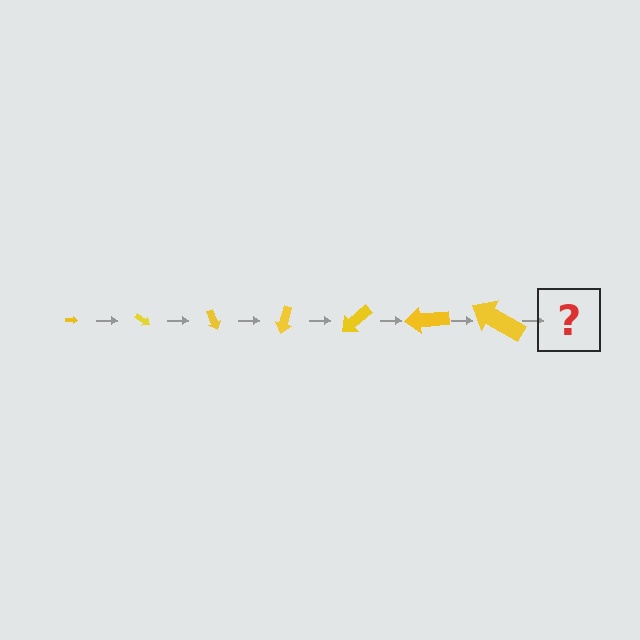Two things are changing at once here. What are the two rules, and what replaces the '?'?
The two rules are that the arrow grows larger each step and it rotates 35 degrees each step. The '?' should be an arrow, larger than the previous one and rotated 245 degrees from the start.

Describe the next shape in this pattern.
It should be an arrow, larger than the previous one and rotated 245 degrees from the start.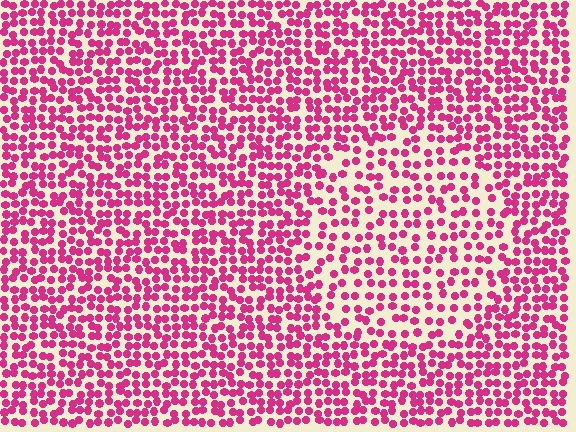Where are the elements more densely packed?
The elements are more densely packed outside the circle boundary.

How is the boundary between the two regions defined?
The boundary is defined by a change in element density (approximately 1.6x ratio). All elements are the same color, size, and shape.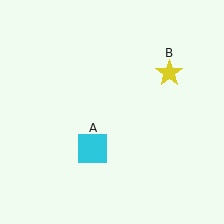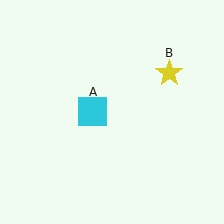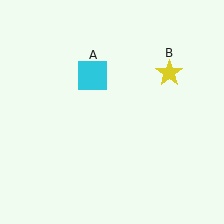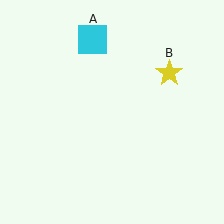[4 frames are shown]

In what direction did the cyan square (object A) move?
The cyan square (object A) moved up.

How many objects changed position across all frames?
1 object changed position: cyan square (object A).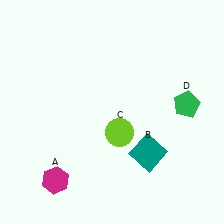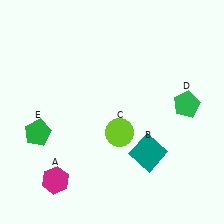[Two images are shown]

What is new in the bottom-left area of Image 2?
A green pentagon (E) was added in the bottom-left area of Image 2.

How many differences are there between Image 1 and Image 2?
There is 1 difference between the two images.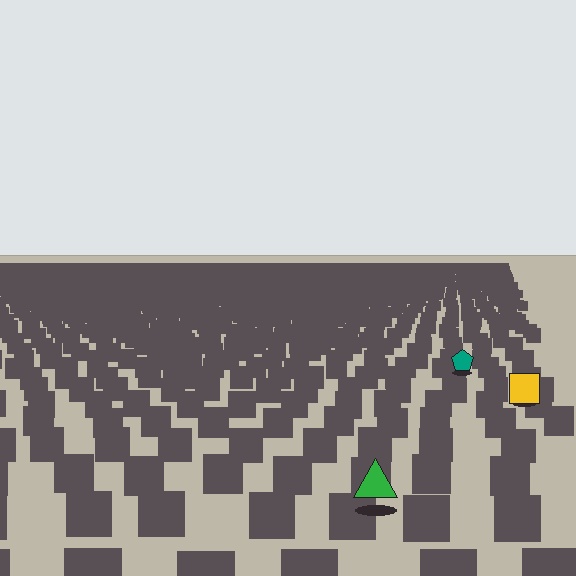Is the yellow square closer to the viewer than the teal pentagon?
Yes. The yellow square is closer — you can tell from the texture gradient: the ground texture is coarser near it.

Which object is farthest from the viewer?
The teal pentagon is farthest from the viewer. It appears smaller and the ground texture around it is denser.